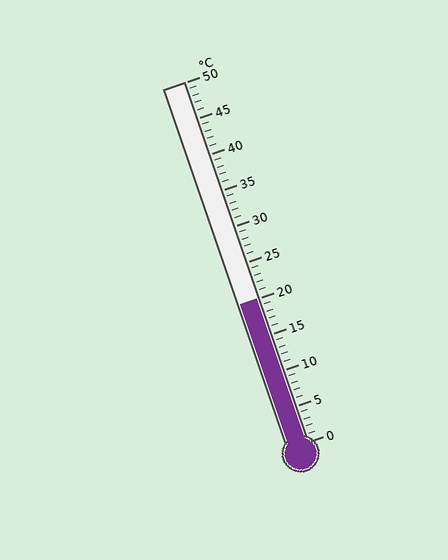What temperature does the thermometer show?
The thermometer shows approximately 20°C.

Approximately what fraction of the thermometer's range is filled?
The thermometer is filled to approximately 40% of its range.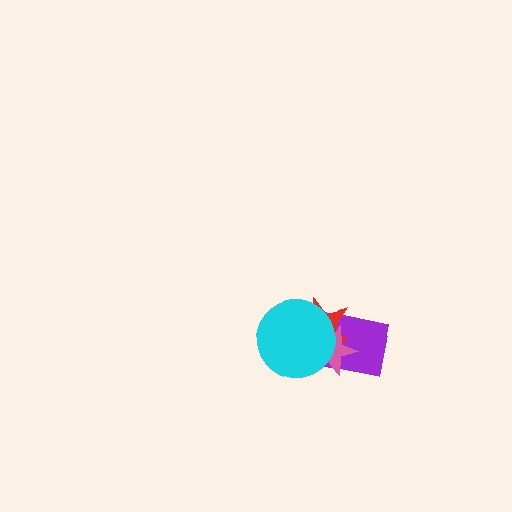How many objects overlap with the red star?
3 objects overlap with the red star.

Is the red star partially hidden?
Yes, it is partially covered by another shape.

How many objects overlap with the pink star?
3 objects overlap with the pink star.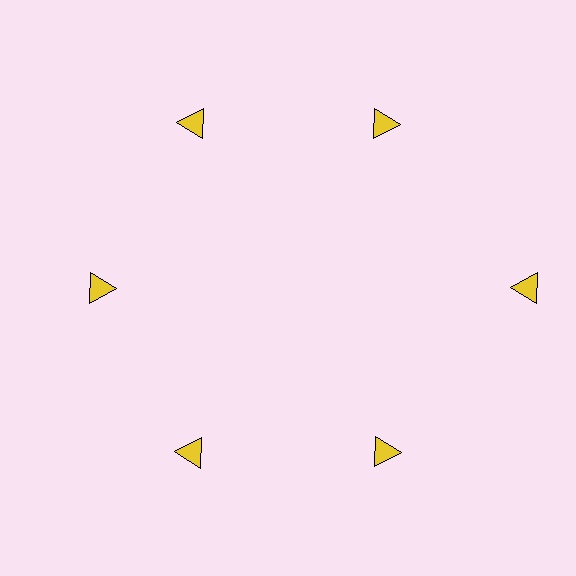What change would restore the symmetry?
The symmetry would be restored by moving it inward, back onto the ring so that all 6 triangles sit at equal angles and equal distance from the center.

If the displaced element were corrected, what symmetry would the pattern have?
It would have 6-fold rotational symmetry — the pattern would map onto itself every 60 degrees.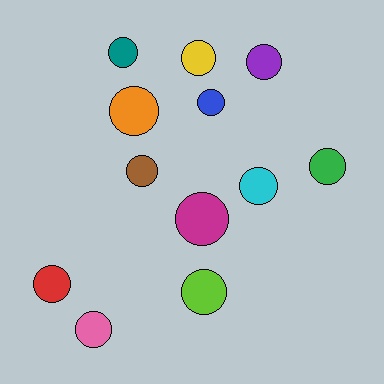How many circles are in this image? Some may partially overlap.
There are 12 circles.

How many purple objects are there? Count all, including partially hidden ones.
There is 1 purple object.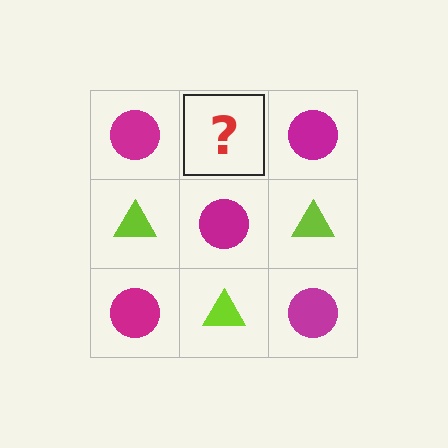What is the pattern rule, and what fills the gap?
The rule is that it alternates magenta circle and lime triangle in a checkerboard pattern. The gap should be filled with a lime triangle.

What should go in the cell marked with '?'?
The missing cell should contain a lime triangle.